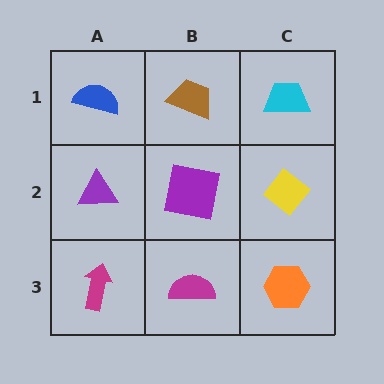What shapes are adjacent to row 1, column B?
A purple square (row 2, column B), a blue semicircle (row 1, column A), a cyan trapezoid (row 1, column C).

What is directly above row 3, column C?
A yellow diamond.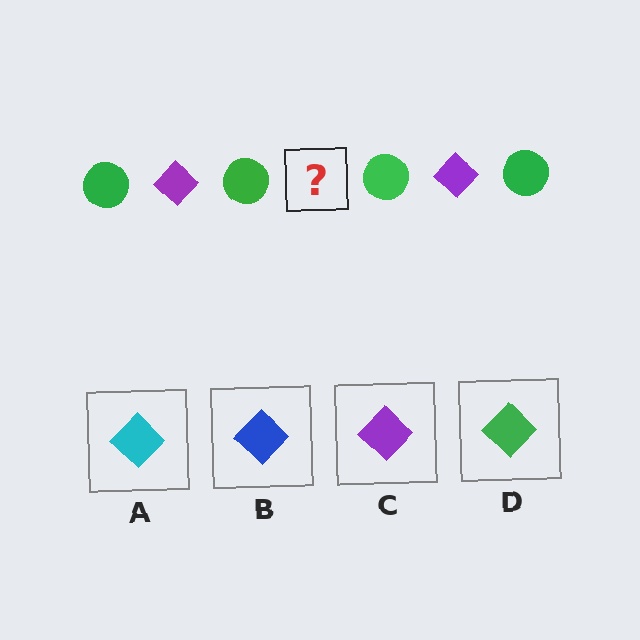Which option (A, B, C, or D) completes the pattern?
C.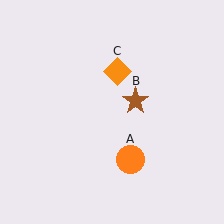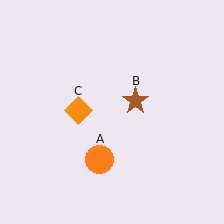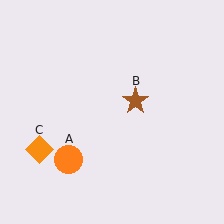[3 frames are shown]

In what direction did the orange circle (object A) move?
The orange circle (object A) moved left.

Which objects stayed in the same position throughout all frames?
Brown star (object B) remained stationary.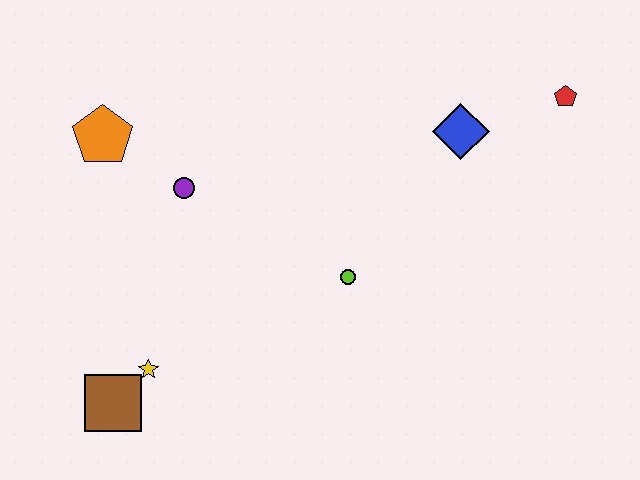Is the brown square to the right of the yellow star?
No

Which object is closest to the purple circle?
The orange pentagon is closest to the purple circle.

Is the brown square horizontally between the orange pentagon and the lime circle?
Yes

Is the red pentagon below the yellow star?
No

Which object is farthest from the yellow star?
The red pentagon is farthest from the yellow star.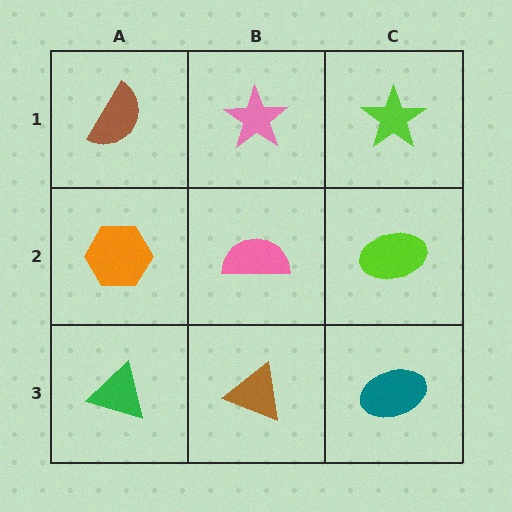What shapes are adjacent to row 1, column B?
A pink semicircle (row 2, column B), a brown semicircle (row 1, column A), a lime star (row 1, column C).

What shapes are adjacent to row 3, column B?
A pink semicircle (row 2, column B), a green triangle (row 3, column A), a teal ellipse (row 3, column C).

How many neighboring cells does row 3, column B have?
3.